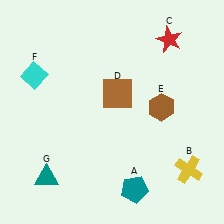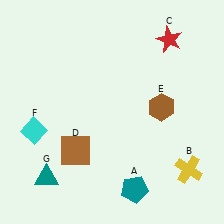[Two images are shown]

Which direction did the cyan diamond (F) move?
The cyan diamond (F) moved down.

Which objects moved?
The objects that moved are: the brown square (D), the cyan diamond (F).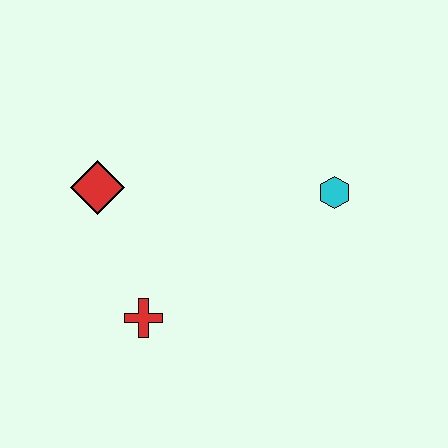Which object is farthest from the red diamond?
The cyan hexagon is farthest from the red diamond.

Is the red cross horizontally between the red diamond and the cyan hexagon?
Yes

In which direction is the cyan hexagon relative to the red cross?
The cyan hexagon is to the right of the red cross.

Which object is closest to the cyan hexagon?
The red cross is closest to the cyan hexagon.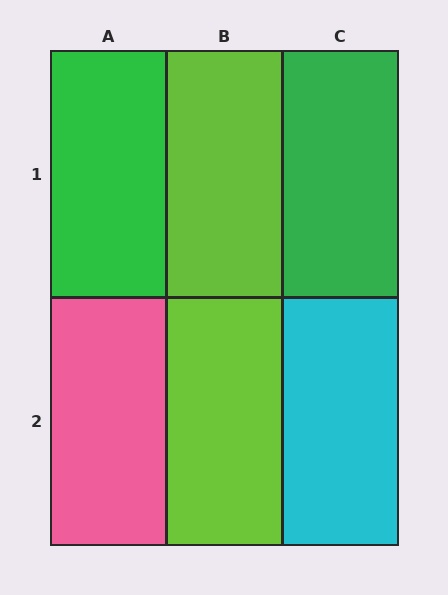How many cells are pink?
1 cell is pink.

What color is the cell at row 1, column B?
Lime.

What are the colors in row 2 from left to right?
Pink, lime, cyan.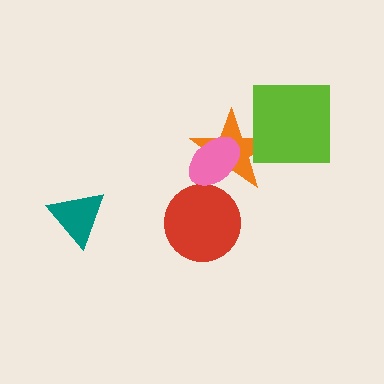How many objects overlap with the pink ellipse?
1 object overlaps with the pink ellipse.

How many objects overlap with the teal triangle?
0 objects overlap with the teal triangle.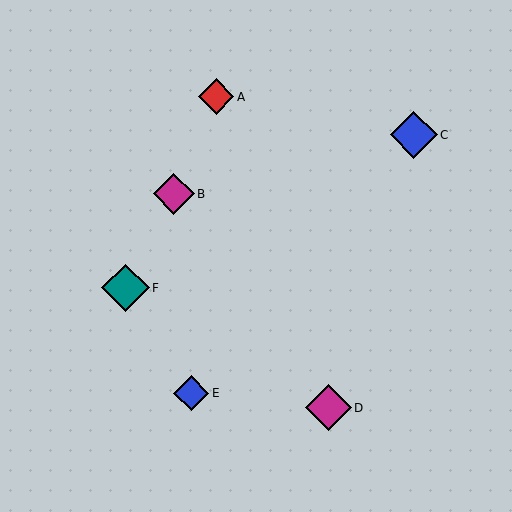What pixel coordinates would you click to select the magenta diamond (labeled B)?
Click at (174, 194) to select the magenta diamond B.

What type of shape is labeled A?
Shape A is a red diamond.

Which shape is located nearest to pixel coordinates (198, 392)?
The blue diamond (labeled E) at (191, 393) is nearest to that location.